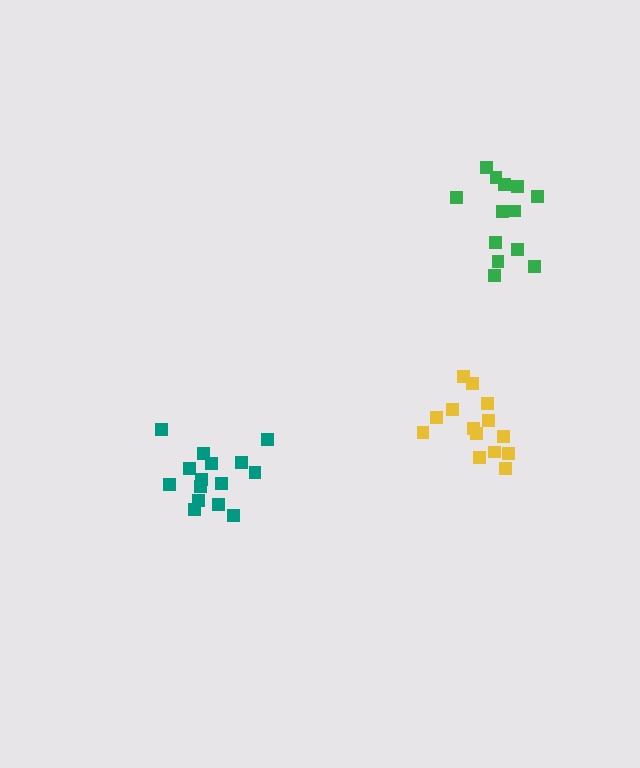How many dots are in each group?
Group 1: 15 dots, Group 2: 13 dots, Group 3: 14 dots (42 total).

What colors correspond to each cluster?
The clusters are colored: teal, green, yellow.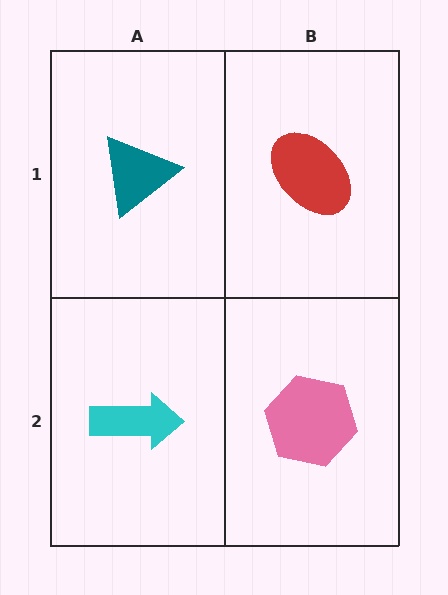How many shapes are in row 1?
2 shapes.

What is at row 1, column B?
A red ellipse.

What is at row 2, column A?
A cyan arrow.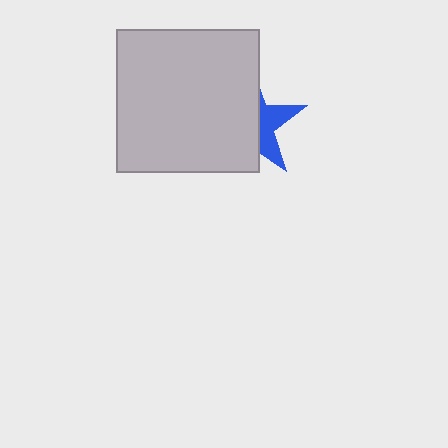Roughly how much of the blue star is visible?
A small part of it is visible (roughly 35%).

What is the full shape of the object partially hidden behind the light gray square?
The partially hidden object is a blue star.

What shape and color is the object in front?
The object in front is a light gray square.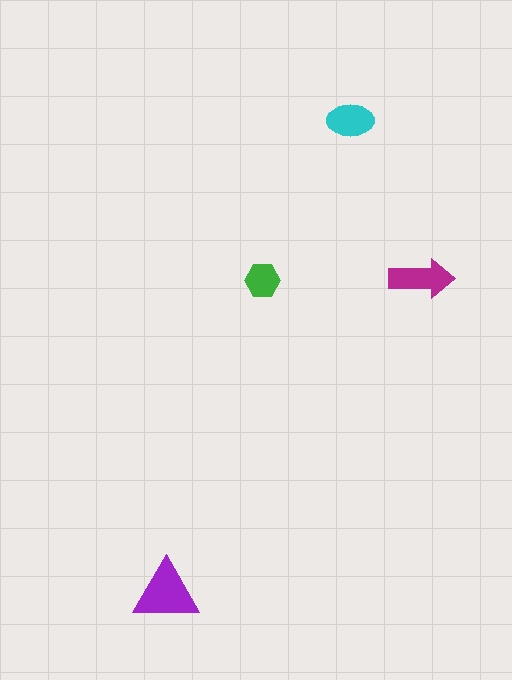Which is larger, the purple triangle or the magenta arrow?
The purple triangle.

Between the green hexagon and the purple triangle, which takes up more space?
The purple triangle.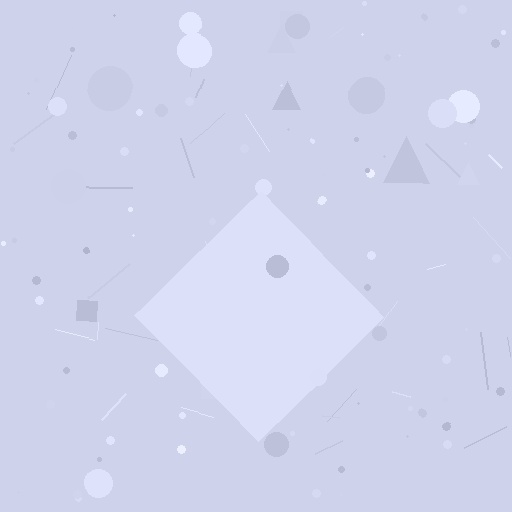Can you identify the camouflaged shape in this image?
The camouflaged shape is a diamond.